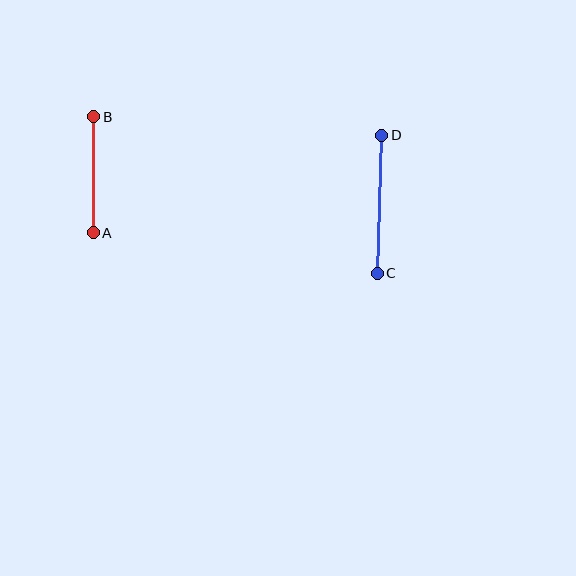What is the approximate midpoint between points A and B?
The midpoint is at approximately (94, 175) pixels.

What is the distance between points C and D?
The distance is approximately 138 pixels.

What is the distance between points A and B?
The distance is approximately 116 pixels.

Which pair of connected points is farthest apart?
Points C and D are farthest apart.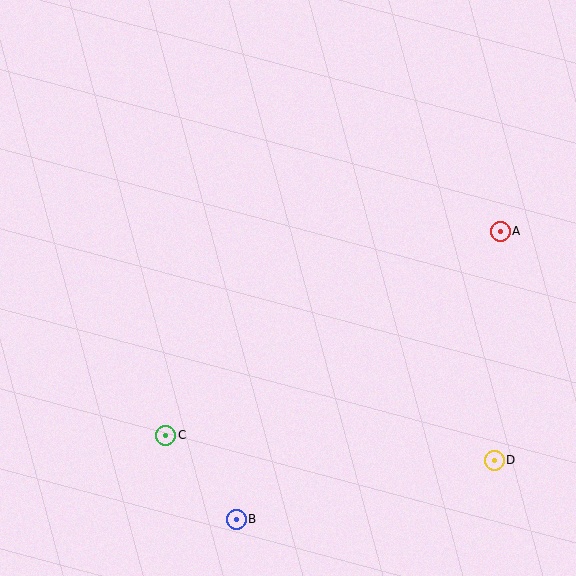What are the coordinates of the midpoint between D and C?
The midpoint between D and C is at (330, 448).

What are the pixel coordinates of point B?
Point B is at (236, 519).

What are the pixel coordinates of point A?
Point A is at (500, 232).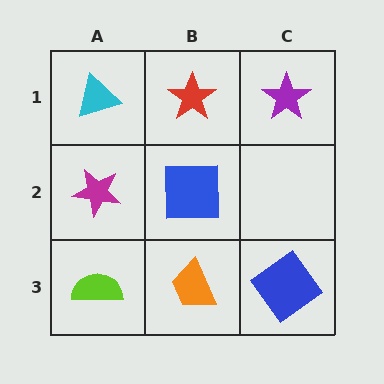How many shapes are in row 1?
3 shapes.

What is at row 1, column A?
A cyan triangle.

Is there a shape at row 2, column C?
No, that cell is empty.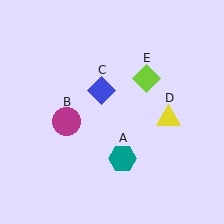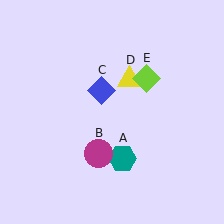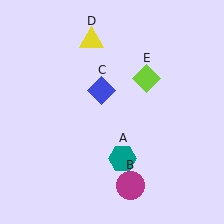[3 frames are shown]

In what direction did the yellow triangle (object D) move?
The yellow triangle (object D) moved up and to the left.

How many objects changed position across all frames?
2 objects changed position: magenta circle (object B), yellow triangle (object D).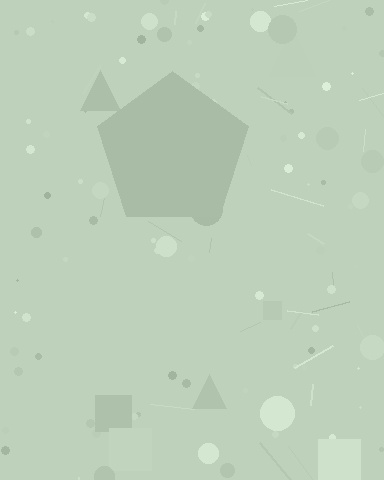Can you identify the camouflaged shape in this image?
The camouflaged shape is a pentagon.